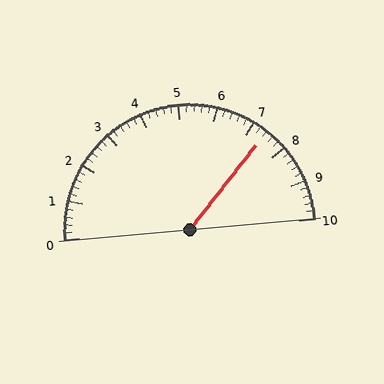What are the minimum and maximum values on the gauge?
The gauge ranges from 0 to 10.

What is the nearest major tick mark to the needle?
The nearest major tick mark is 7.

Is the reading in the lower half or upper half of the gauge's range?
The reading is in the upper half of the range (0 to 10).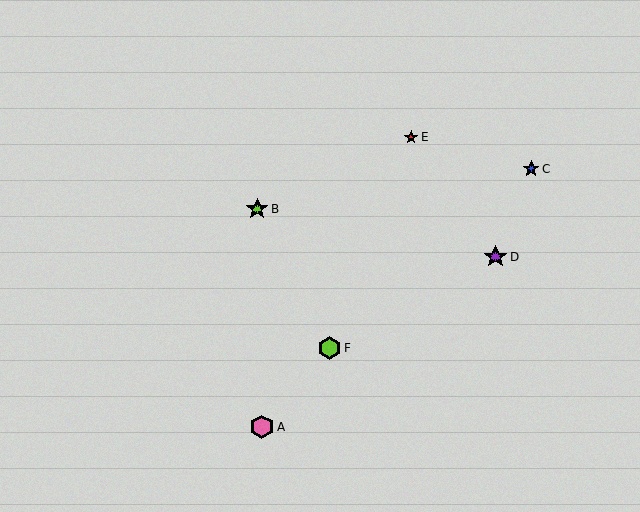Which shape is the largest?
The pink hexagon (labeled A) is the largest.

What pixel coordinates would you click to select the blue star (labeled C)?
Click at (531, 169) to select the blue star C.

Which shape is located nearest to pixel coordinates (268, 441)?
The pink hexagon (labeled A) at (262, 427) is nearest to that location.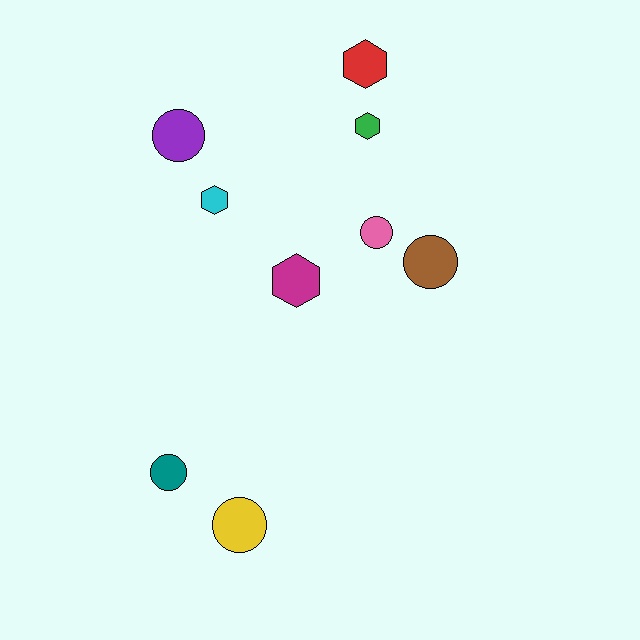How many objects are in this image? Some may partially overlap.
There are 9 objects.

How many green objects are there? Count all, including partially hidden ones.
There is 1 green object.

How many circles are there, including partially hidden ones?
There are 5 circles.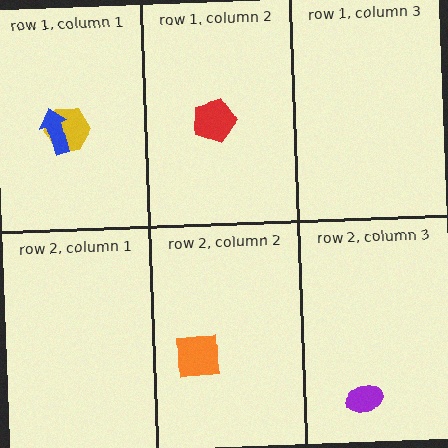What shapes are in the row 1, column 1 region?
The yellow hexagon, the blue arrow.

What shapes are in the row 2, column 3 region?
The purple ellipse.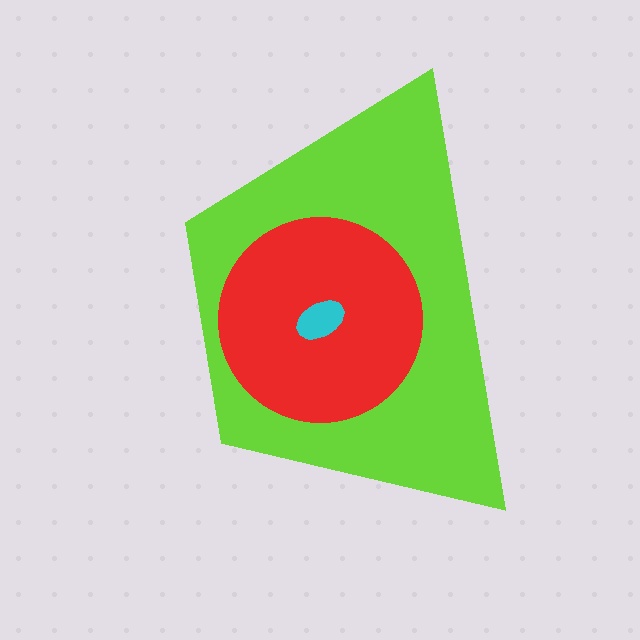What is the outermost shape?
The lime trapezoid.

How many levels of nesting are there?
3.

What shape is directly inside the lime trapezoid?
The red circle.